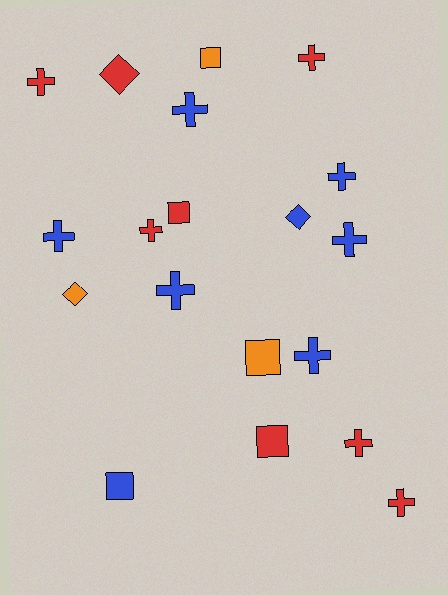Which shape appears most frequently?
Cross, with 11 objects.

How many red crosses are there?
There are 5 red crosses.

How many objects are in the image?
There are 19 objects.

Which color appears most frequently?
Red, with 8 objects.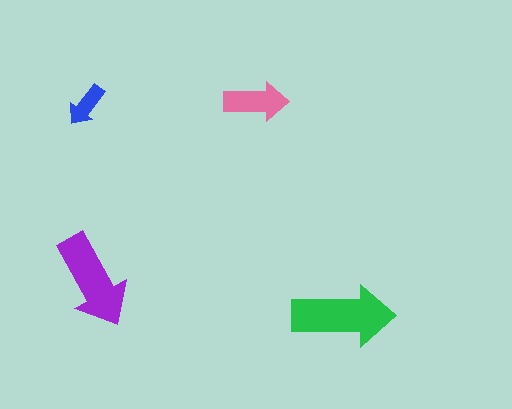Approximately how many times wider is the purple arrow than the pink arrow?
About 1.5 times wider.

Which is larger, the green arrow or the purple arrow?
The green one.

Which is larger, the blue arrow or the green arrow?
The green one.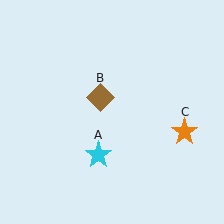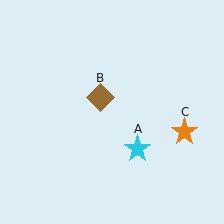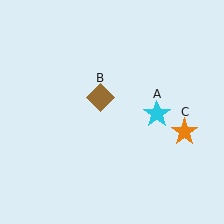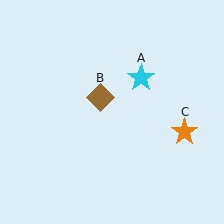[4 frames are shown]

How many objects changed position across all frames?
1 object changed position: cyan star (object A).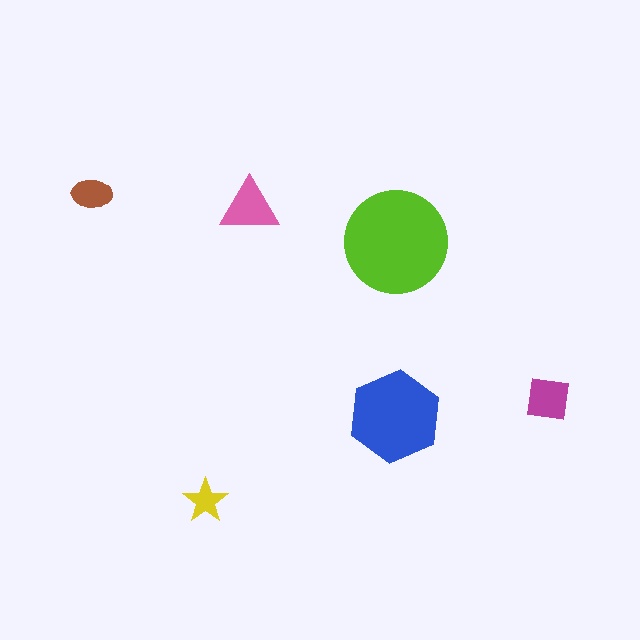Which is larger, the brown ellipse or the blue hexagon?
The blue hexagon.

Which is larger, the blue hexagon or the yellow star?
The blue hexagon.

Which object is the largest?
The lime circle.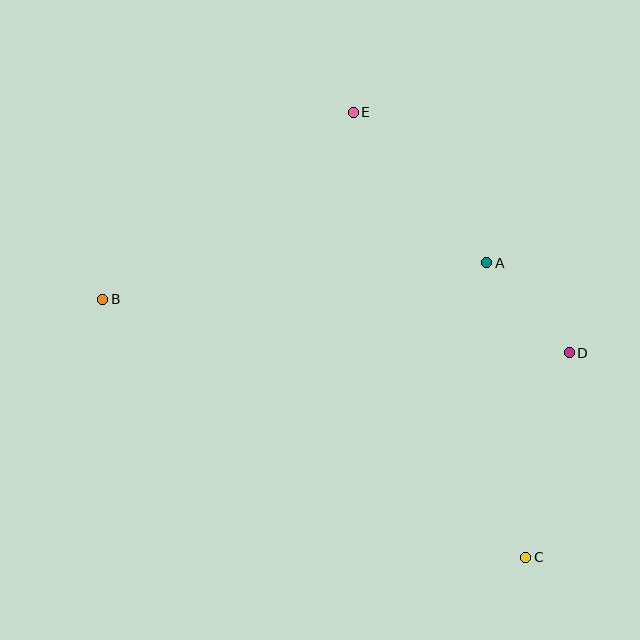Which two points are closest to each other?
Points A and D are closest to each other.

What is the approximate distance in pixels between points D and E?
The distance between D and E is approximately 323 pixels.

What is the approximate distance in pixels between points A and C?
The distance between A and C is approximately 297 pixels.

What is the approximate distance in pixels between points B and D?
The distance between B and D is approximately 470 pixels.